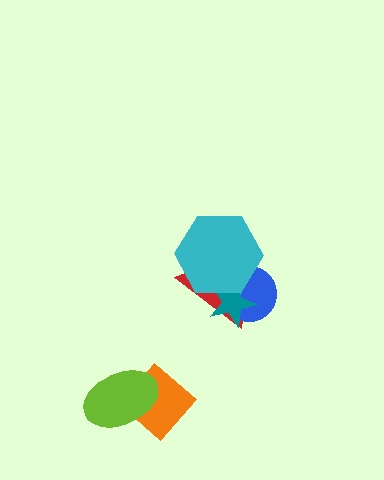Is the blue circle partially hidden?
Yes, it is partially covered by another shape.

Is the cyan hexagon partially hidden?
No, no other shape covers it.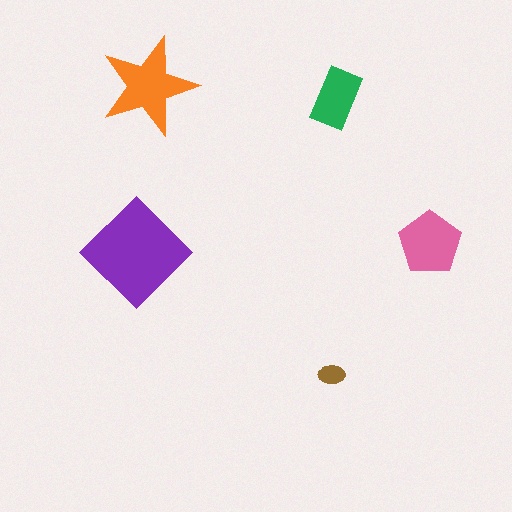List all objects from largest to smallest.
The purple diamond, the orange star, the pink pentagon, the green rectangle, the brown ellipse.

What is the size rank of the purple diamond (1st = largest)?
1st.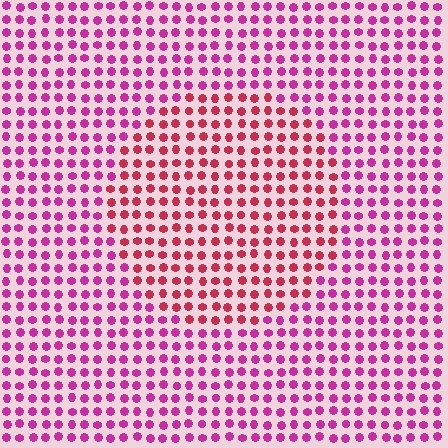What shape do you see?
I see a circle.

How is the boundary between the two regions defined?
The boundary is defined purely by a slight shift in hue (about 32 degrees). Spacing, size, and orientation are identical on both sides.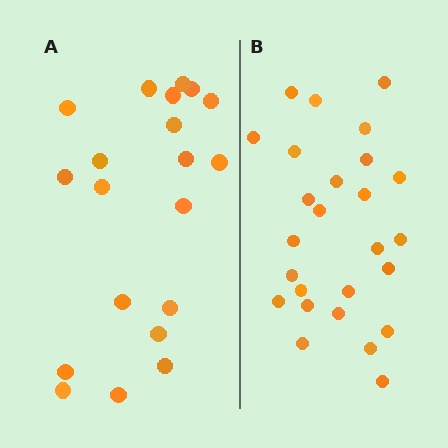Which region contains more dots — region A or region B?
Region B (the right region) has more dots.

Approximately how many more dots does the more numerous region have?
Region B has about 6 more dots than region A.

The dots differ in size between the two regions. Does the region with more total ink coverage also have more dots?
No. Region A has more total ink coverage because its dots are larger, but region B actually contains more individual dots. Total area can be misleading — the number of items is what matters here.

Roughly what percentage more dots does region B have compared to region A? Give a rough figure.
About 30% more.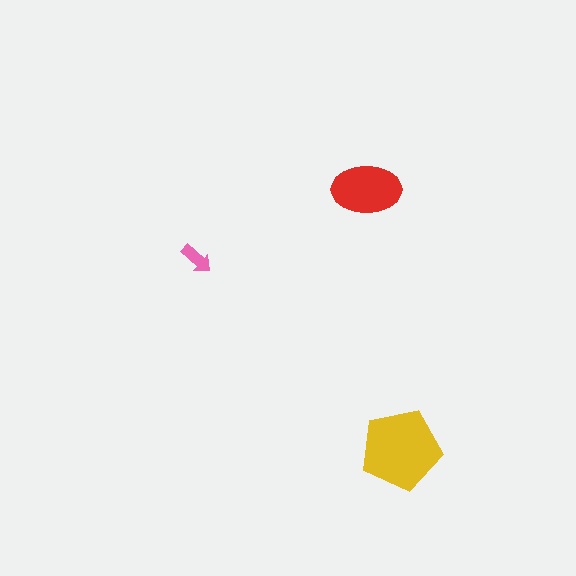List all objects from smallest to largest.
The pink arrow, the red ellipse, the yellow pentagon.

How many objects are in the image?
There are 3 objects in the image.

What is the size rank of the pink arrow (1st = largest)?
3rd.